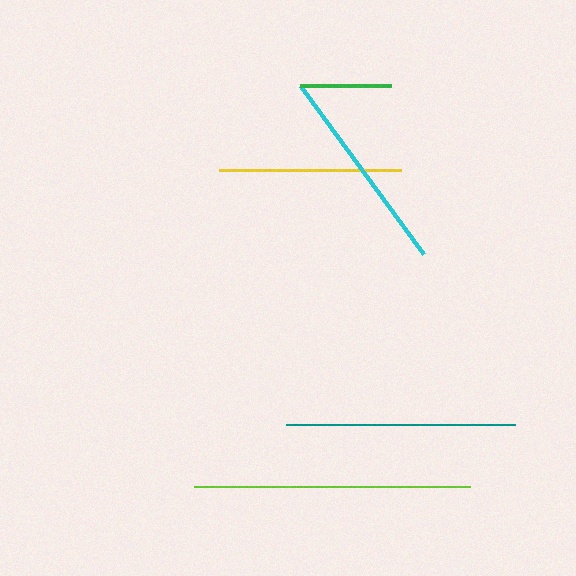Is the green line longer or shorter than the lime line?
The lime line is longer than the green line.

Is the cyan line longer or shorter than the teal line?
The teal line is longer than the cyan line.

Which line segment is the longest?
The lime line is the longest at approximately 276 pixels.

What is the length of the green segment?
The green segment is approximately 90 pixels long.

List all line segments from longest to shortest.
From longest to shortest: lime, teal, cyan, yellow, green.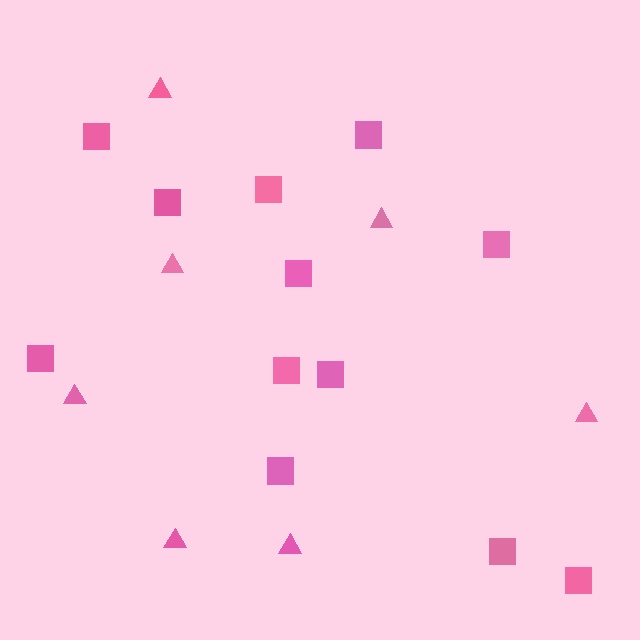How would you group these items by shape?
There are 2 groups: one group of squares (12) and one group of triangles (7).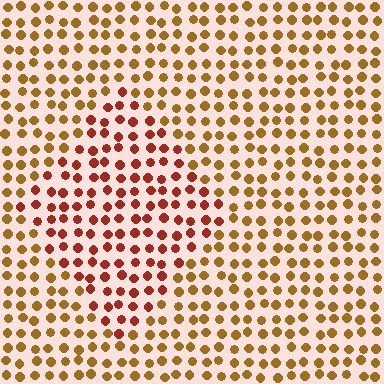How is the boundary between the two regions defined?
The boundary is defined purely by a slight shift in hue (about 34 degrees). Spacing, size, and orientation are identical on both sides.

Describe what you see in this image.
The image is filled with small brown elements in a uniform arrangement. A diamond-shaped region is visible where the elements are tinted to a slightly different hue, forming a subtle color boundary.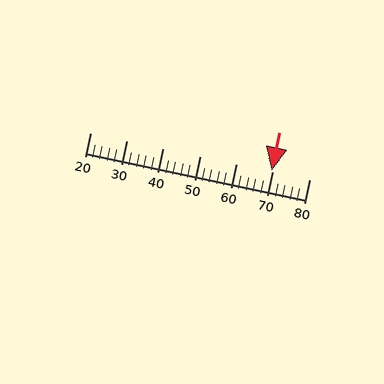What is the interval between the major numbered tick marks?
The major tick marks are spaced 10 units apart.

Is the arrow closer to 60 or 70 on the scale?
The arrow is closer to 70.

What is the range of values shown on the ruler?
The ruler shows values from 20 to 80.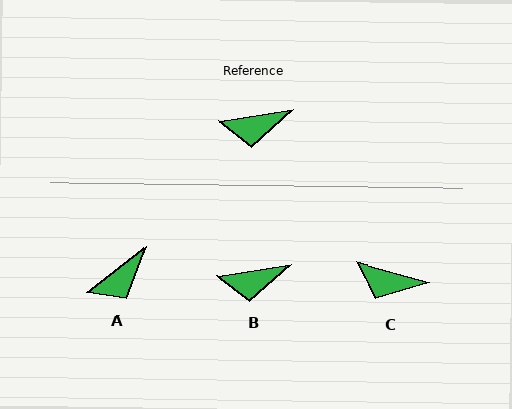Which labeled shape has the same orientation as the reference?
B.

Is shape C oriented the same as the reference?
No, it is off by about 24 degrees.